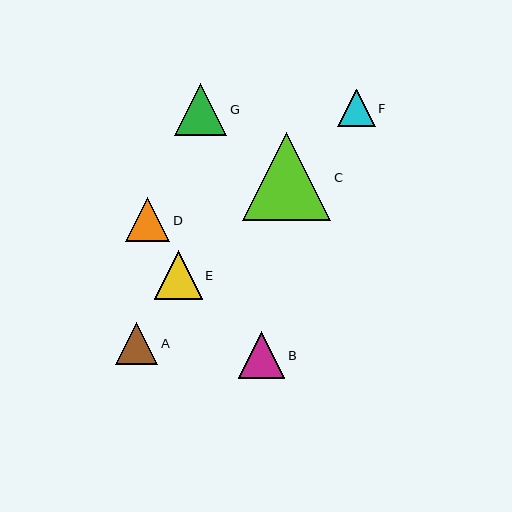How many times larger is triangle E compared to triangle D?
Triangle E is approximately 1.1 times the size of triangle D.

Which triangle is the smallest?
Triangle F is the smallest with a size of approximately 37 pixels.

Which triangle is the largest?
Triangle C is the largest with a size of approximately 88 pixels.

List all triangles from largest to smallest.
From largest to smallest: C, G, E, B, D, A, F.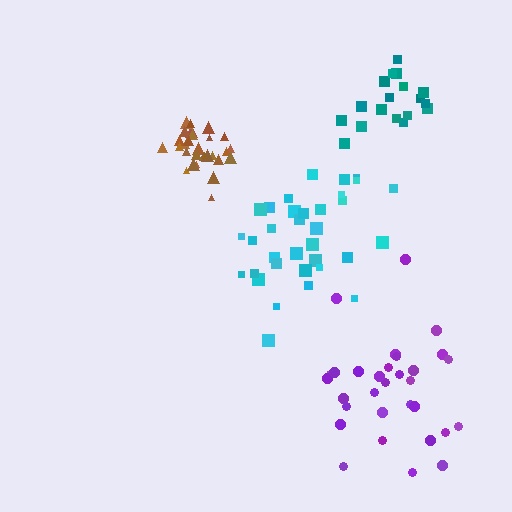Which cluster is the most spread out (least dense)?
Purple.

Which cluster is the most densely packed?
Brown.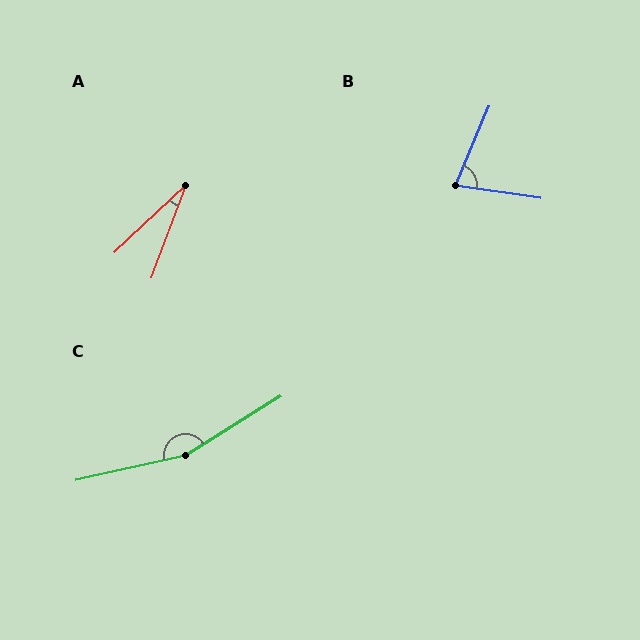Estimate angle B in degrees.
Approximately 76 degrees.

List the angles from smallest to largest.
A (26°), B (76°), C (161°).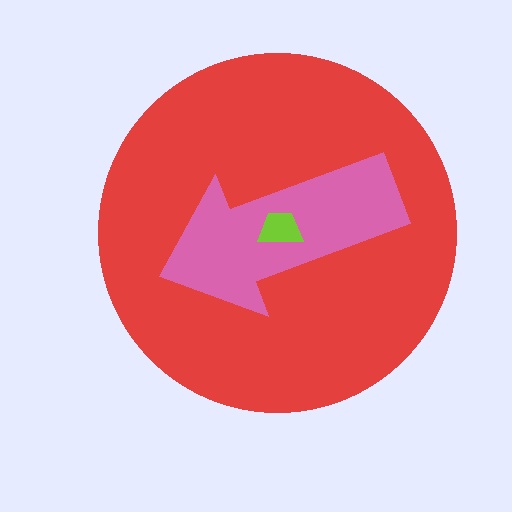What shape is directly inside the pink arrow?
The lime trapezoid.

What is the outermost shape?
The red circle.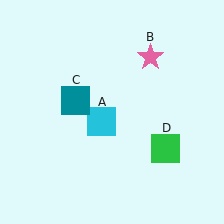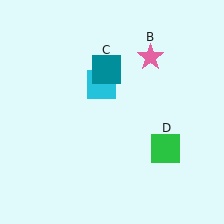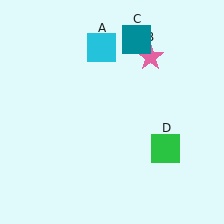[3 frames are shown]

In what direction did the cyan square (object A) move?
The cyan square (object A) moved up.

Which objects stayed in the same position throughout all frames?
Pink star (object B) and green square (object D) remained stationary.